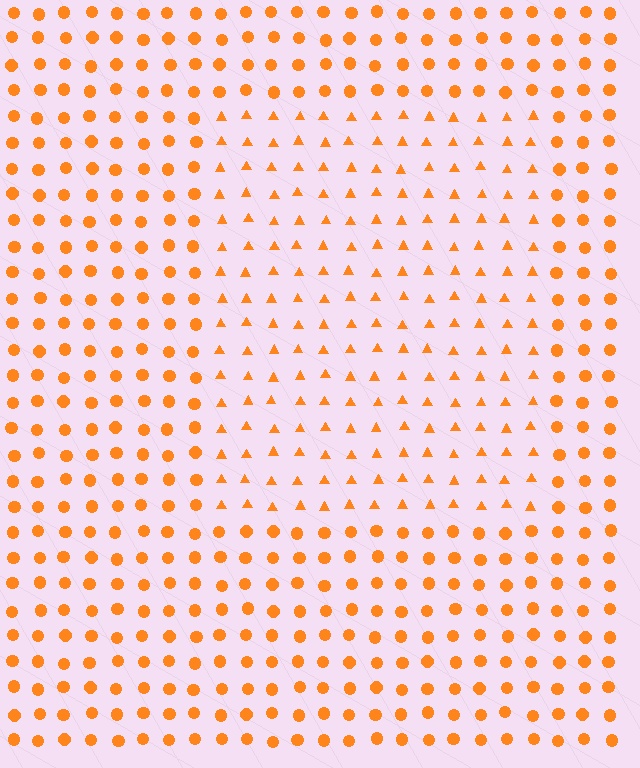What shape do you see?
I see a rectangle.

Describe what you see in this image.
The image is filled with small orange elements arranged in a uniform grid. A rectangle-shaped region contains triangles, while the surrounding area contains circles. The boundary is defined purely by the change in element shape.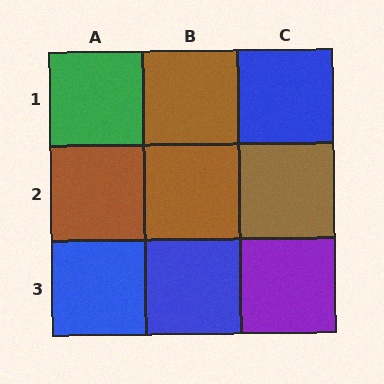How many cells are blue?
3 cells are blue.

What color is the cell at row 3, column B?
Blue.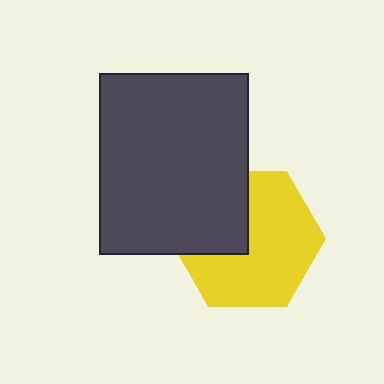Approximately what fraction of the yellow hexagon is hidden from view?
Roughly 34% of the yellow hexagon is hidden behind the dark gray rectangle.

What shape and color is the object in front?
The object in front is a dark gray rectangle.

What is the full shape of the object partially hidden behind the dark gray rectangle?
The partially hidden object is a yellow hexagon.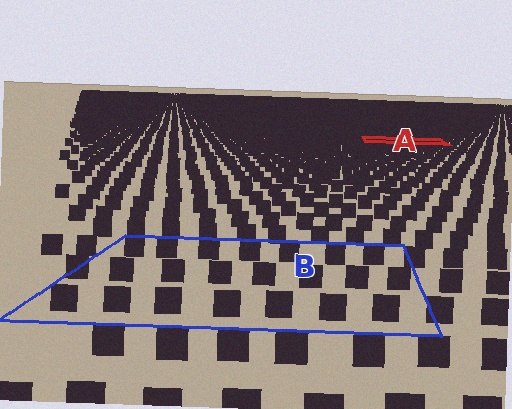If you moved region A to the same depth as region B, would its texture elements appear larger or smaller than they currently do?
They would appear larger. At a closer depth, the same texture elements are projected at a bigger on-screen size.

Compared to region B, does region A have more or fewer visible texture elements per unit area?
Region A has more texture elements per unit area — they are packed more densely because it is farther away.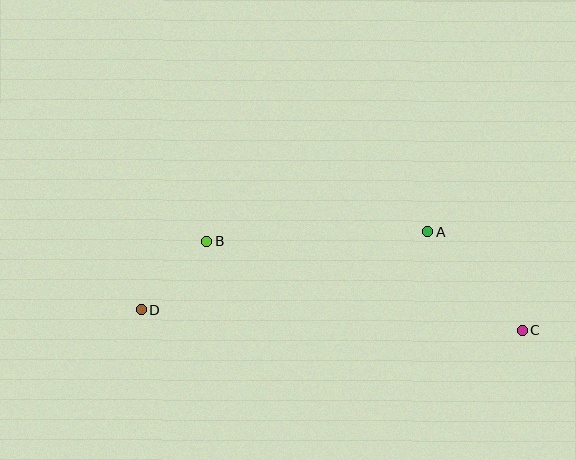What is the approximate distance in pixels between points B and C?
The distance between B and C is approximately 328 pixels.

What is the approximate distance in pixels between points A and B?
The distance between A and B is approximately 221 pixels.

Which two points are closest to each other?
Points B and D are closest to each other.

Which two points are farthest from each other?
Points C and D are farthest from each other.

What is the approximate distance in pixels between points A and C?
The distance between A and C is approximately 137 pixels.